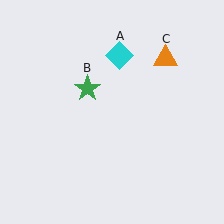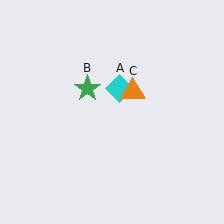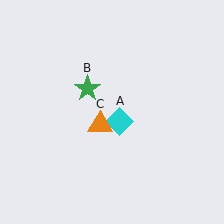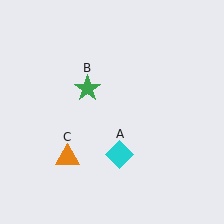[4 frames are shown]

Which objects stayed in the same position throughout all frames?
Green star (object B) remained stationary.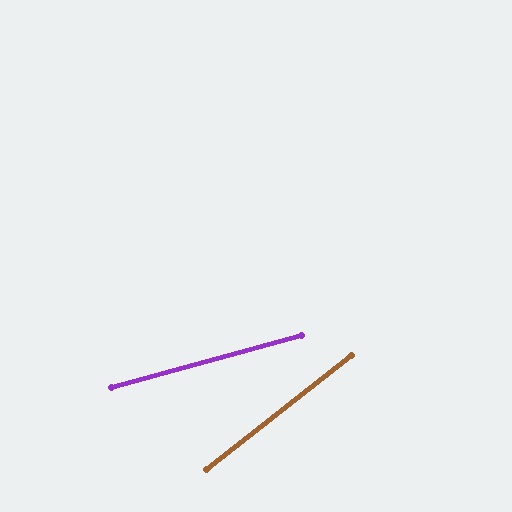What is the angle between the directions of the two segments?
Approximately 23 degrees.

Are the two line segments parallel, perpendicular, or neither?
Neither parallel nor perpendicular — they differ by about 23°.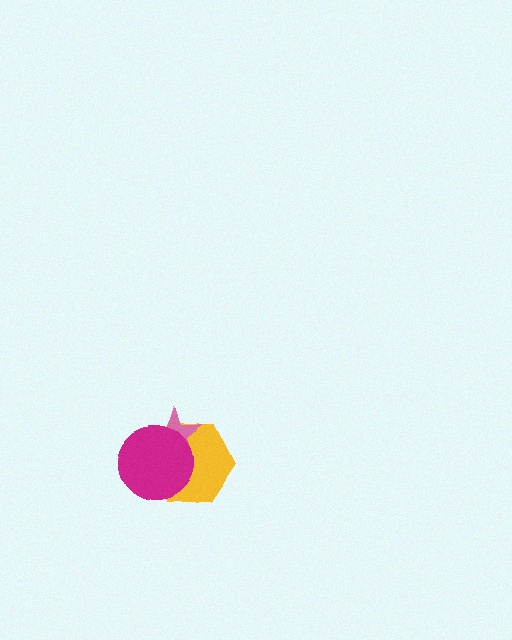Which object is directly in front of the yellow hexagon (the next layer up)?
The pink star is directly in front of the yellow hexagon.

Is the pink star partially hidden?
Yes, it is partially covered by another shape.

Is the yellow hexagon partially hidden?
Yes, it is partially covered by another shape.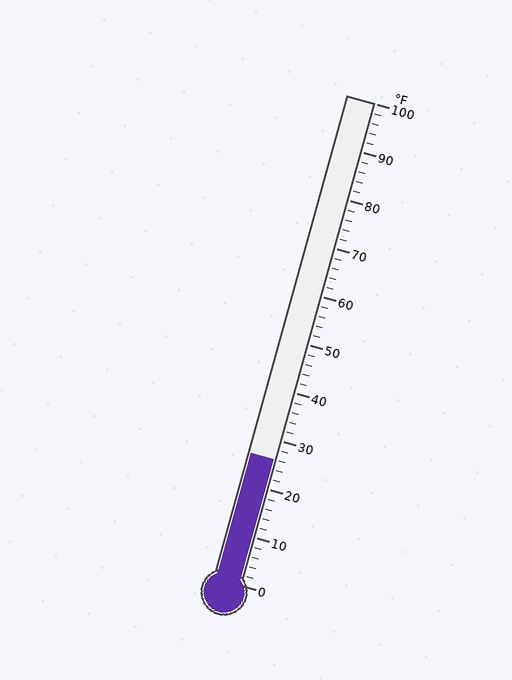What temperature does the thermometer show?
The thermometer shows approximately 26°F.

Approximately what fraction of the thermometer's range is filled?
The thermometer is filled to approximately 25% of its range.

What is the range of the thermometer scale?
The thermometer scale ranges from 0°F to 100°F.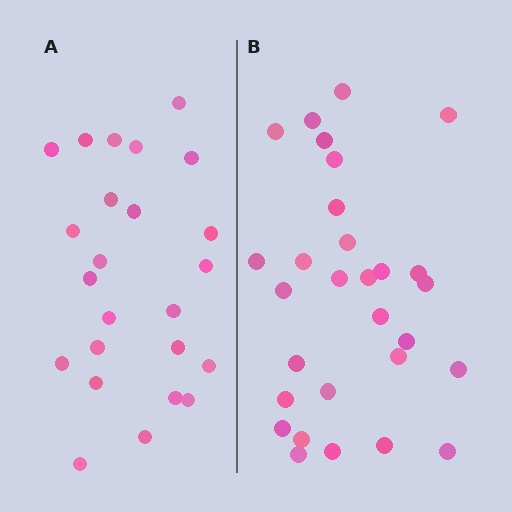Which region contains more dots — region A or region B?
Region B (the right region) has more dots.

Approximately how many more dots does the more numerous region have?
Region B has about 5 more dots than region A.